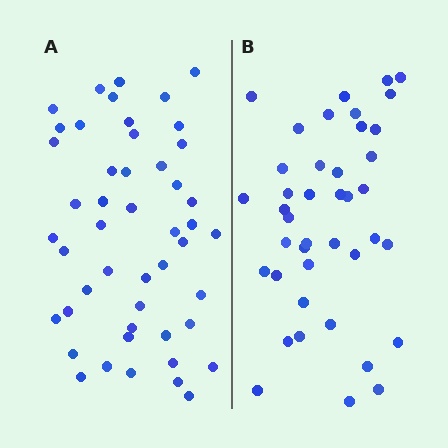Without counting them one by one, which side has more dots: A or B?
Region A (the left region) has more dots.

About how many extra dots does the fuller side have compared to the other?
Region A has roughly 8 or so more dots than region B.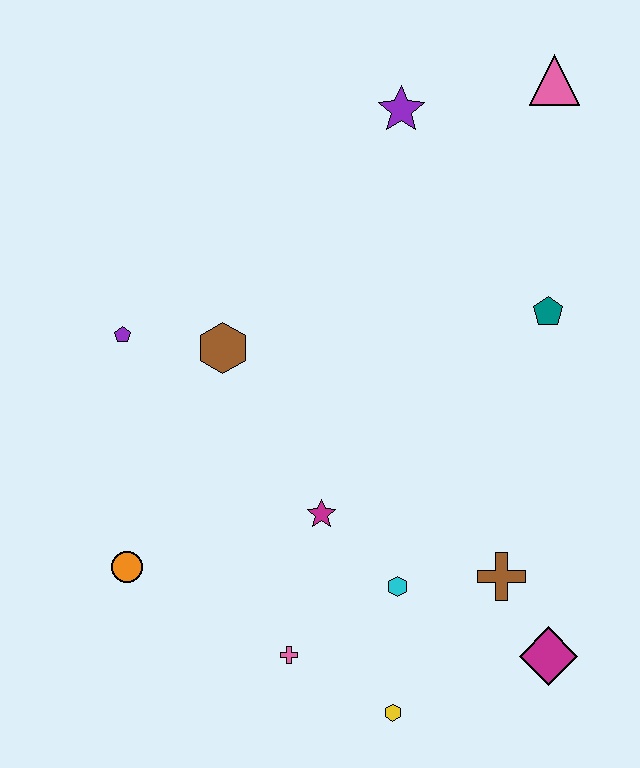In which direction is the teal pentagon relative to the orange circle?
The teal pentagon is to the right of the orange circle.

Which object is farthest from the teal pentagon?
The orange circle is farthest from the teal pentagon.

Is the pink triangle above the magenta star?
Yes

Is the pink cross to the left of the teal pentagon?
Yes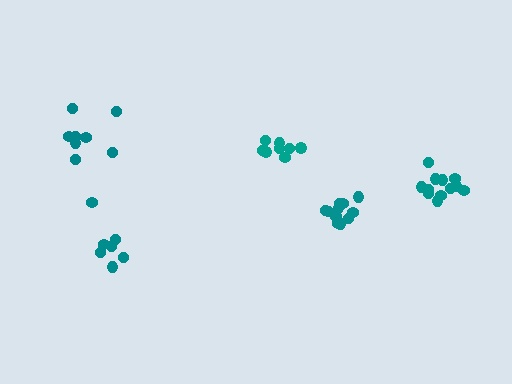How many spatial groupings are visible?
There are 5 spatial groupings.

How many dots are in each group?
Group 1: 8 dots, Group 2: 7 dots, Group 3: 12 dots, Group 4: 11 dots, Group 5: 8 dots (46 total).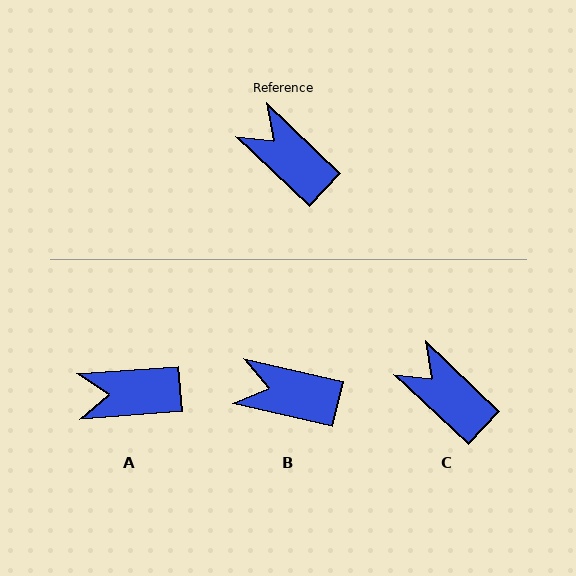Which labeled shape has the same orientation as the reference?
C.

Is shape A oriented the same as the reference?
No, it is off by about 48 degrees.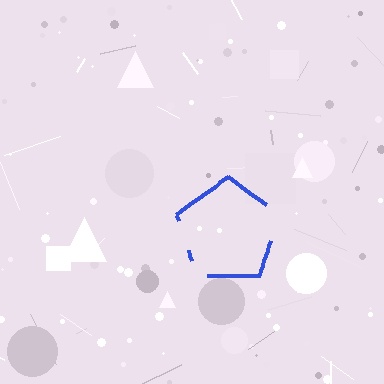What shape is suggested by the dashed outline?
The dashed outline suggests a pentagon.